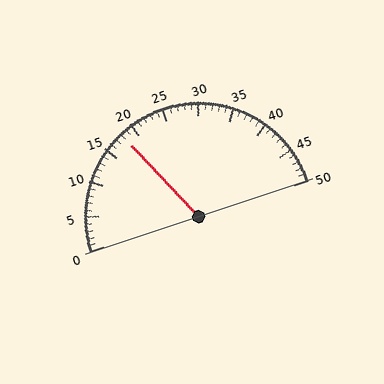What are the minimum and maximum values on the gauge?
The gauge ranges from 0 to 50.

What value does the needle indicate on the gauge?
The needle indicates approximately 18.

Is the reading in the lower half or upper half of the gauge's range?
The reading is in the lower half of the range (0 to 50).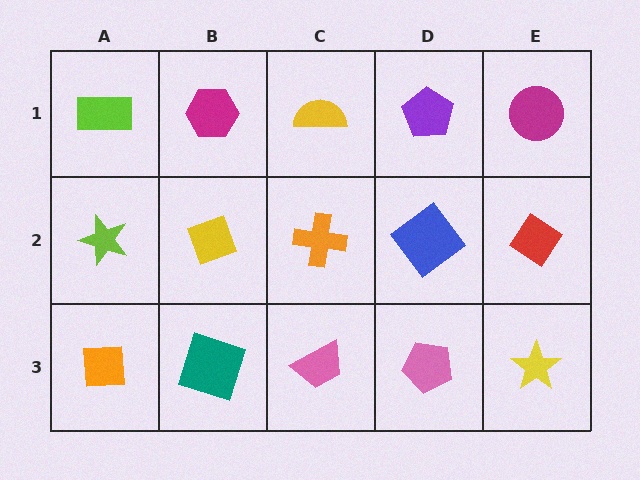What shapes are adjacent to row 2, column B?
A magenta hexagon (row 1, column B), a teal square (row 3, column B), a lime star (row 2, column A), an orange cross (row 2, column C).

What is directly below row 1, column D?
A blue diamond.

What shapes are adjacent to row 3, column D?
A blue diamond (row 2, column D), a pink trapezoid (row 3, column C), a yellow star (row 3, column E).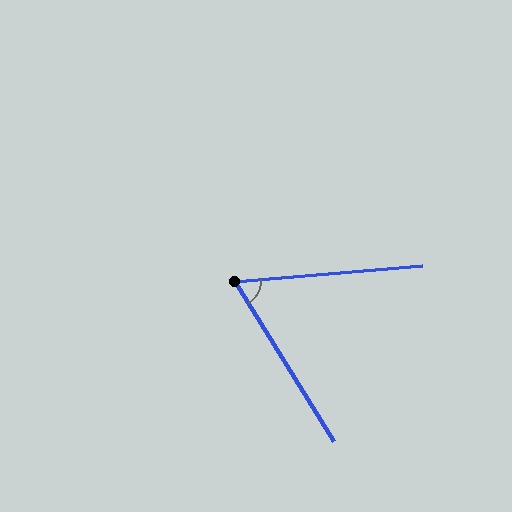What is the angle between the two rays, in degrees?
Approximately 64 degrees.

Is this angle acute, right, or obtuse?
It is acute.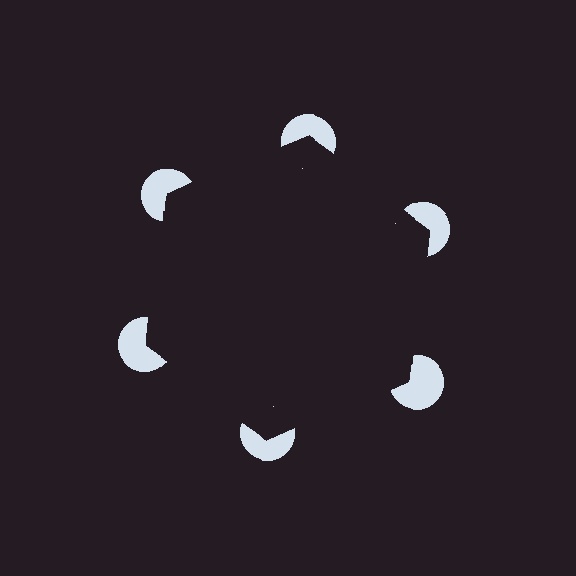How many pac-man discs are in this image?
There are 6 — one at each vertex of the illusory hexagon.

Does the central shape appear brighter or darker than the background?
It typically appears slightly darker than the background, even though no actual brightness change is drawn.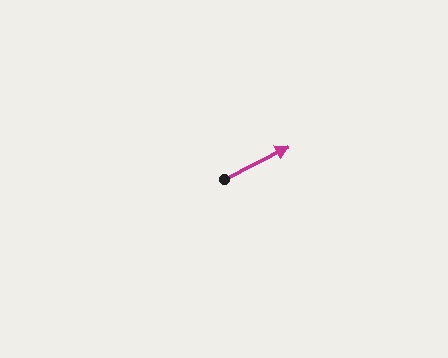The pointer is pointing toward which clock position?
Roughly 2 o'clock.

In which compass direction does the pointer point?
Northeast.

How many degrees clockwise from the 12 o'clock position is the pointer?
Approximately 63 degrees.